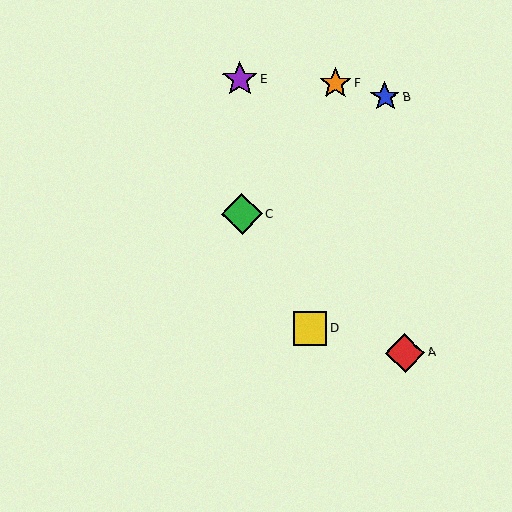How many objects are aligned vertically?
2 objects (C, E) are aligned vertically.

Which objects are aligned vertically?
Objects C, E are aligned vertically.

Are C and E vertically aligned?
Yes, both are at x≈242.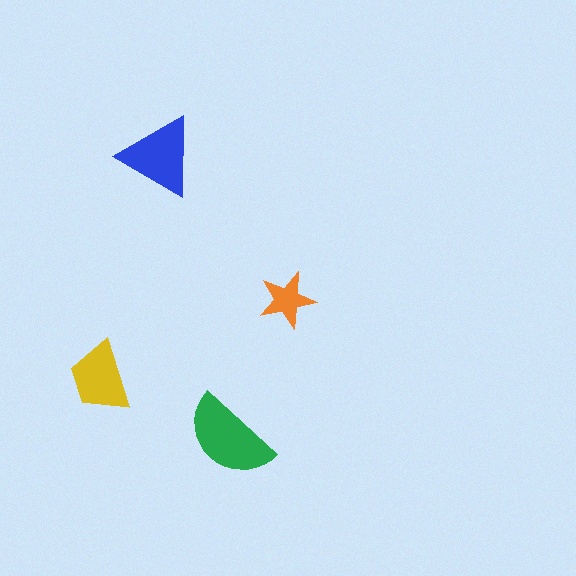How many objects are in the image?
There are 4 objects in the image.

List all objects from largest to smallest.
The green semicircle, the blue triangle, the yellow trapezoid, the orange star.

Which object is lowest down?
The green semicircle is bottommost.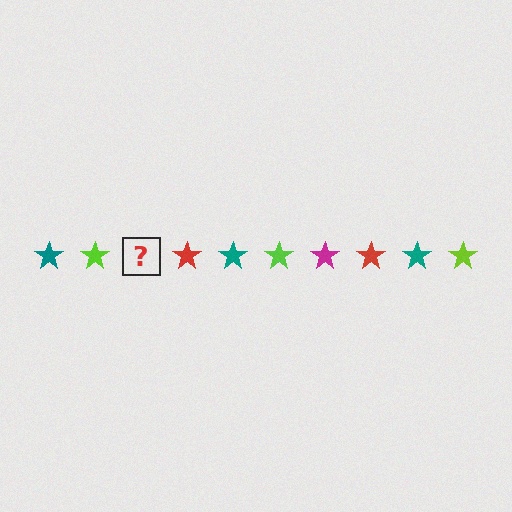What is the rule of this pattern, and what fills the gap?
The rule is that the pattern cycles through teal, lime, magenta, red stars. The gap should be filled with a magenta star.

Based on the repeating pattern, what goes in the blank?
The blank should be a magenta star.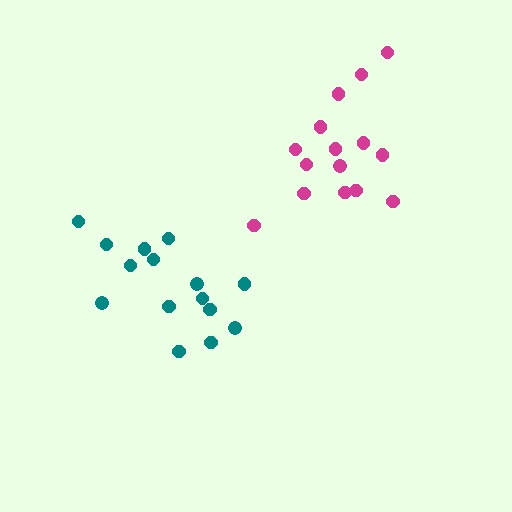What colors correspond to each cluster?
The clusters are colored: teal, magenta.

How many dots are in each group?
Group 1: 16 dots, Group 2: 15 dots (31 total).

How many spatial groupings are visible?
There are 2 spatial groupings.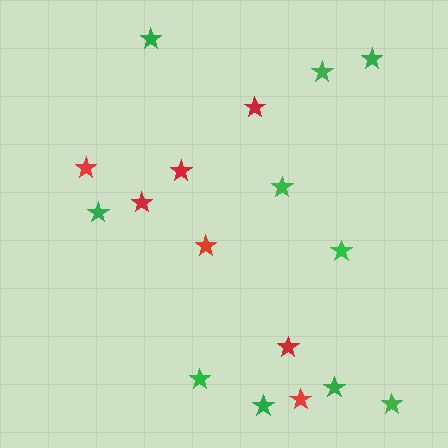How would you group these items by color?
There are 2 groups: one group of green stars (10) and one group of red stars (7).